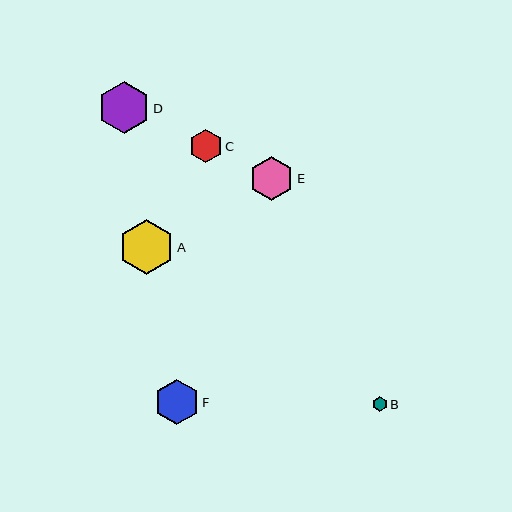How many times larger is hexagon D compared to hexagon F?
Hexagon D is approximately 1.2 times the size of hexagon F.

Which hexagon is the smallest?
Hexagon B is the smallest with a size of approximately 15 pixels.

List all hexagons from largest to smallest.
From largest to smallest: A, D, F, E, C, B.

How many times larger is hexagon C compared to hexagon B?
Hexagon C is approximately 2.2 times the size of hexagon B.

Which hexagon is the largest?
Hexagon A is the largest with a size of approximately 55 pixels.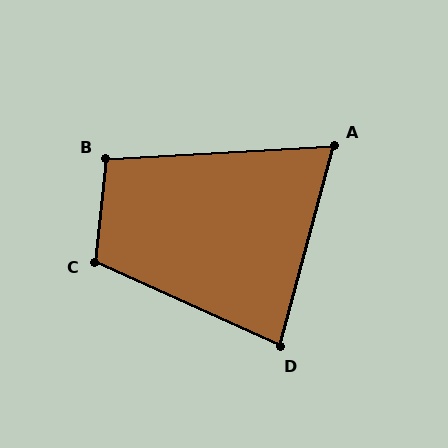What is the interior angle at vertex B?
Approximately 100 degrees (obtuse).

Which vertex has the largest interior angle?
C, at approximately 108 degrees.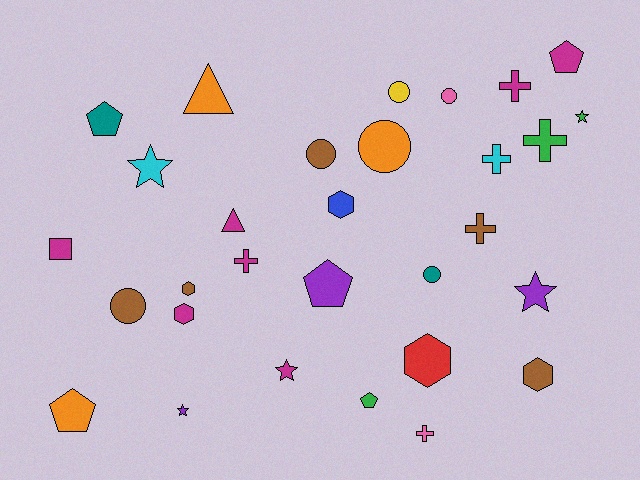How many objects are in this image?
There are 30 objects.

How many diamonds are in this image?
There are no diamonds.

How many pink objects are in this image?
There are 2 pink objects.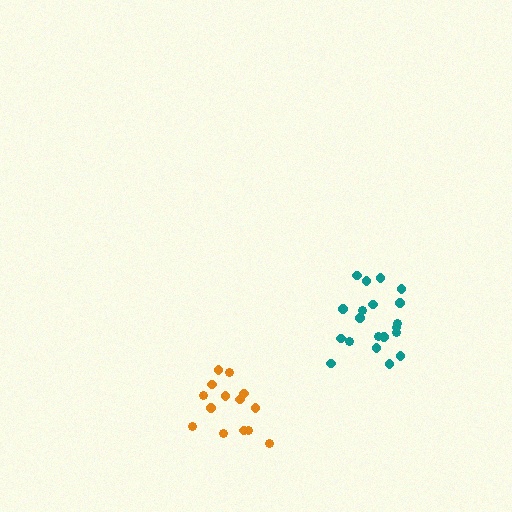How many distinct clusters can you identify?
There are 2 distinct clusters.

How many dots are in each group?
Group 1: 14 dots, Group 2: 20 dots (34 total).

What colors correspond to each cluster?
The clusters are colored: orange, teal.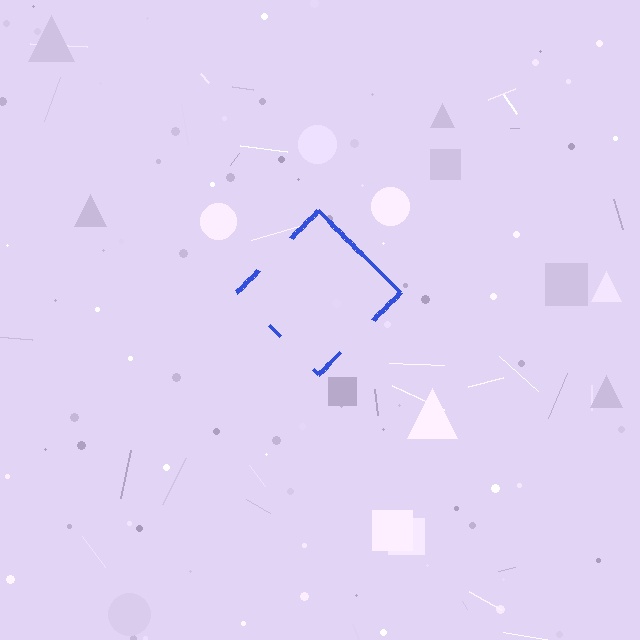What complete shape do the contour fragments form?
The contour fragments form a diamond.